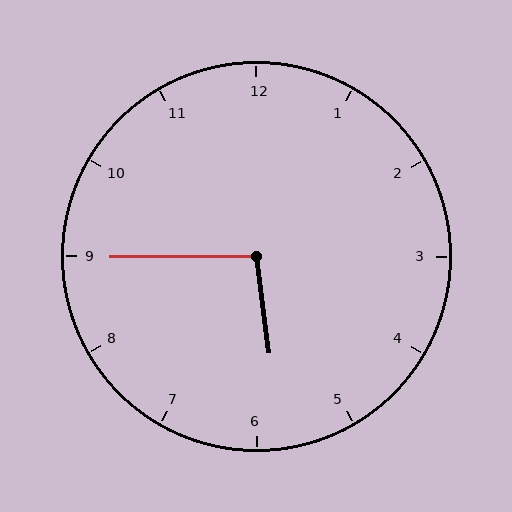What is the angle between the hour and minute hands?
Approximately 98 degrees.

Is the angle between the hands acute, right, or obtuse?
It is obtuse.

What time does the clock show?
5:45.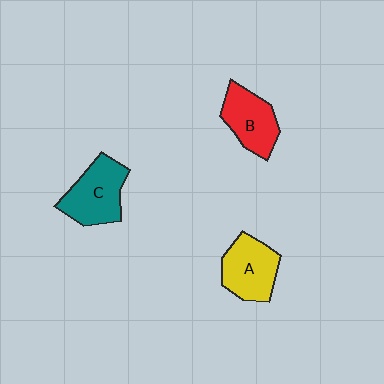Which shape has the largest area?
Shape C (teal).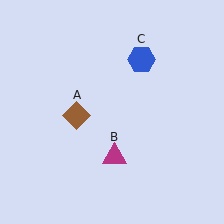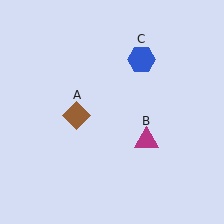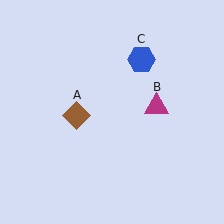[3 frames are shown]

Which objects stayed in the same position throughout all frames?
Brown diamond (object A) and blue hexagon (object C) remained stationary.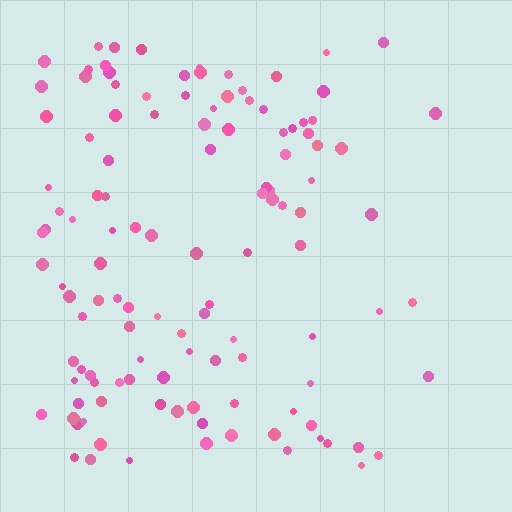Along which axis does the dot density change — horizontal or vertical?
Horizontal.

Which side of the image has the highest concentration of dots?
The left.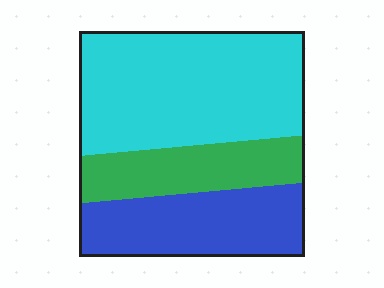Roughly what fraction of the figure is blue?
Blue takes up between a sixth and a third of the figure.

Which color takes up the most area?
Cyan, at roughly 50%.